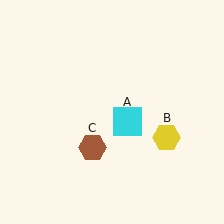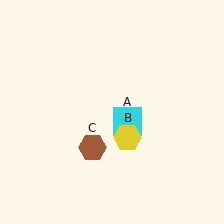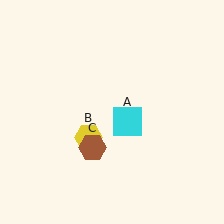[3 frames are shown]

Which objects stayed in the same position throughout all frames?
Cyan square (object A) and brown hexagon (object C) remained stationary.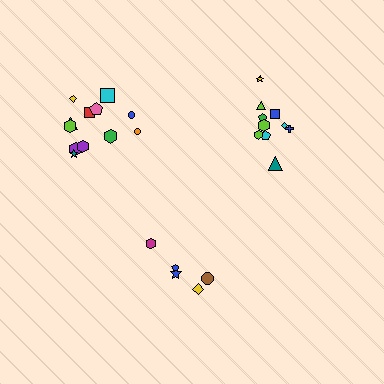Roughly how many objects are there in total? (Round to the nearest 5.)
Roughly 25 objects in total.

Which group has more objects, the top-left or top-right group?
The top-left group.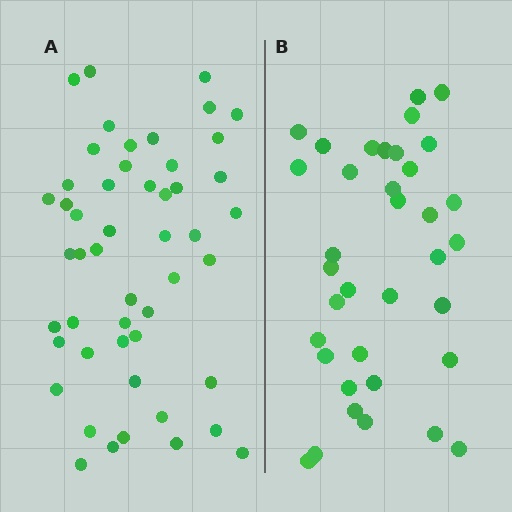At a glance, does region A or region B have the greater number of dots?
Region A (the left region) has more dots.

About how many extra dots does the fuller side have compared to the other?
Region A has approximately 15 more dots than region B.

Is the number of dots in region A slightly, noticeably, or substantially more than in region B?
Region A has noticeably more, but not dramatically so. The ratio is roughly 1.4 to 1.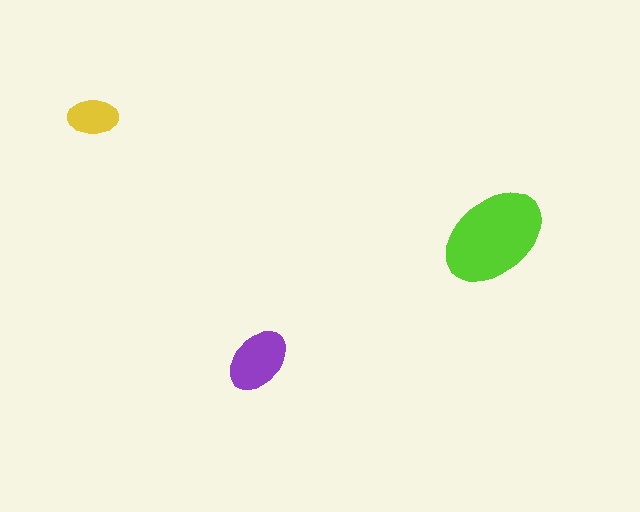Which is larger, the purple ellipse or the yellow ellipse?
The purple one.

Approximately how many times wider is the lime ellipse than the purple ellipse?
About 1.5 times wider.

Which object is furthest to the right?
The lime ellipse is rightmost.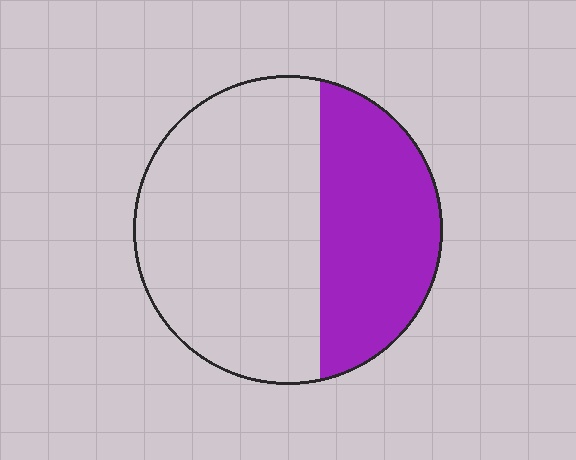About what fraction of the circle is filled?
About three eighths (3/8).